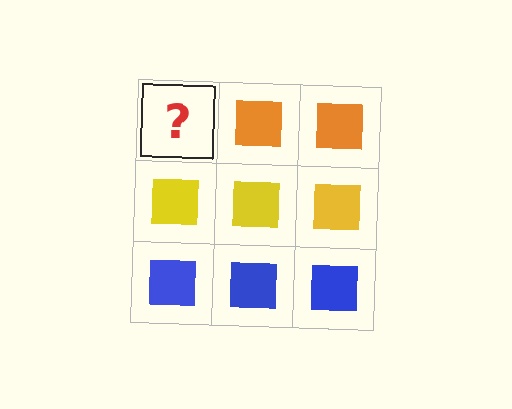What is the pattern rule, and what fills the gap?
The rule is that each row has a consistent color. The gap should be filled with an orange square.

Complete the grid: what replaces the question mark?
The question mark should be replaced with an orange square.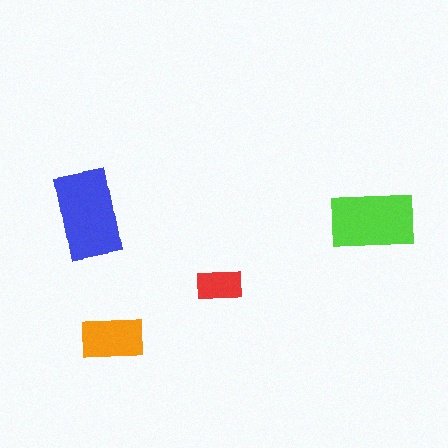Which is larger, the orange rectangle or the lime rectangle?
The lime one.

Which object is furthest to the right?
The lime rectangle is rightmost.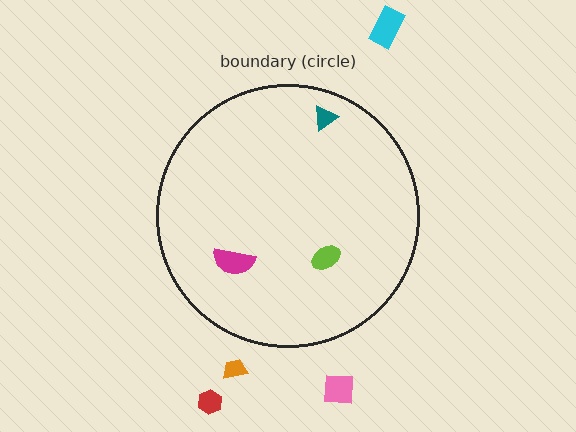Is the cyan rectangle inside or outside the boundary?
Outside.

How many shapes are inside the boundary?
3 inside, 4 outside.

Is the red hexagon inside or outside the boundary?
Outside.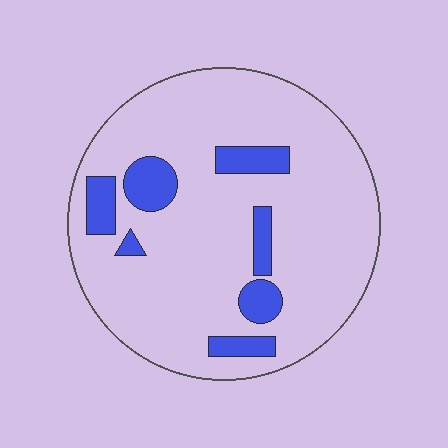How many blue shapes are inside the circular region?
7.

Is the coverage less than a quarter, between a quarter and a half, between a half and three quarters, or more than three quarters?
Less than a quarter.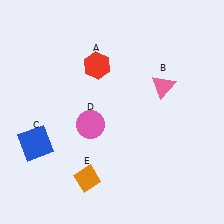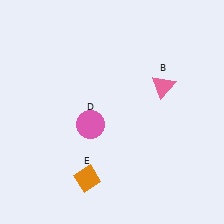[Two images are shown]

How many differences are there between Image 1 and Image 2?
There are 2 differences between the two images.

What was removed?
The blue square (C), the red hexagon (A) were removed in Image 2.